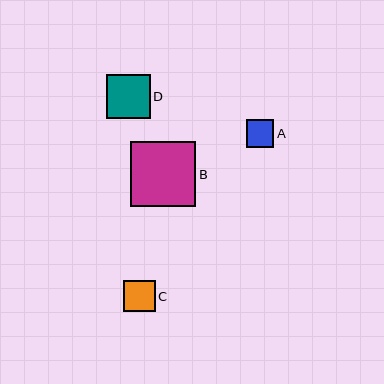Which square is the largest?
Square B is the largest with a size of approximately 65 pixels.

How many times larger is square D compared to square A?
Square D is approximately 1.6 times the size of square A.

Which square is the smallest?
Square A is the smallest with a size of approximately 28 pixels.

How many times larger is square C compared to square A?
Square C is approximately 1.1 times the size of square A.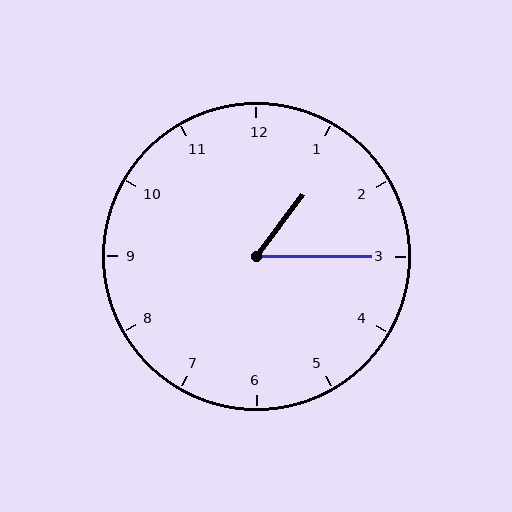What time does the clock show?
1:15.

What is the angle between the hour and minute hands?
Approximately 52 degrees.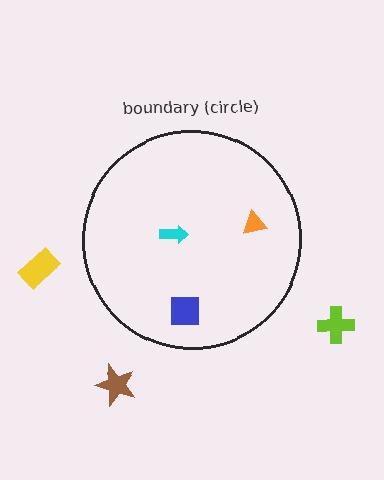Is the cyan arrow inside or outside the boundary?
Inside.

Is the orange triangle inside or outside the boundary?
Inside.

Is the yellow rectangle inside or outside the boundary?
Outside.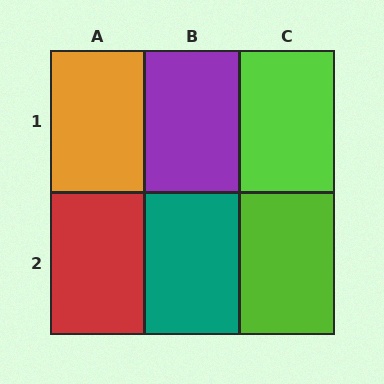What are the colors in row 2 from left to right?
Red, teal, lime.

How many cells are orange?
1 cell is orange.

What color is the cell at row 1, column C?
Lime.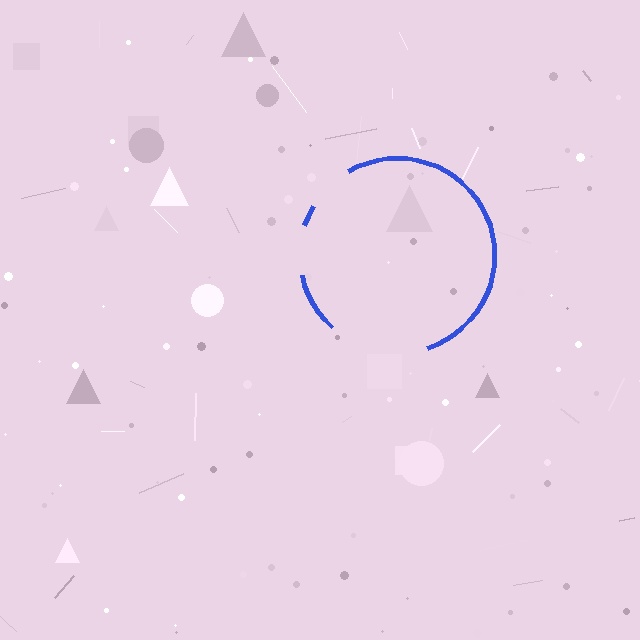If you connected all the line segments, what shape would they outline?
They would outline a circle.